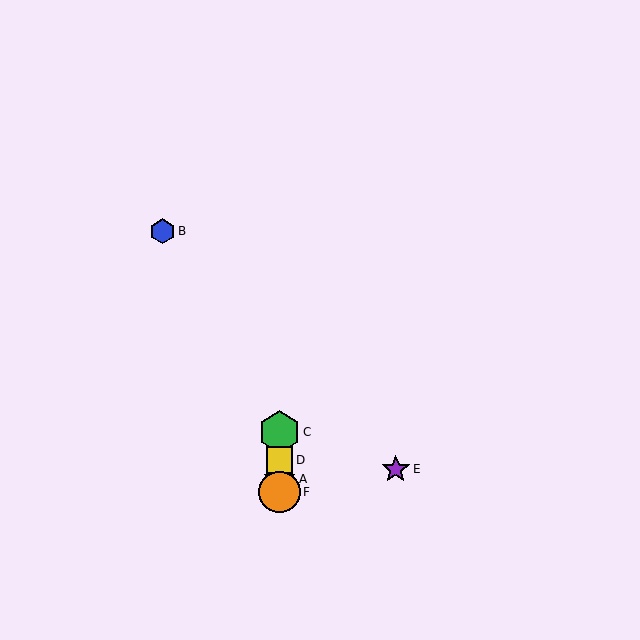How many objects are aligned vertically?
4 objects (A, C, D, F) are aligned vertically.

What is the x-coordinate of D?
Object D is at x≈280.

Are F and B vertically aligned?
No, F is at x≈280 and B is at x≈163.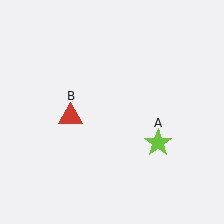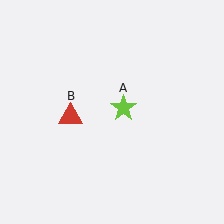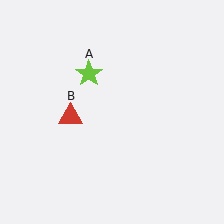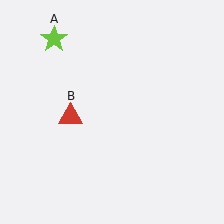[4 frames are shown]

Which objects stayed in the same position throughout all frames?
Red triangle (object B) remained stationary.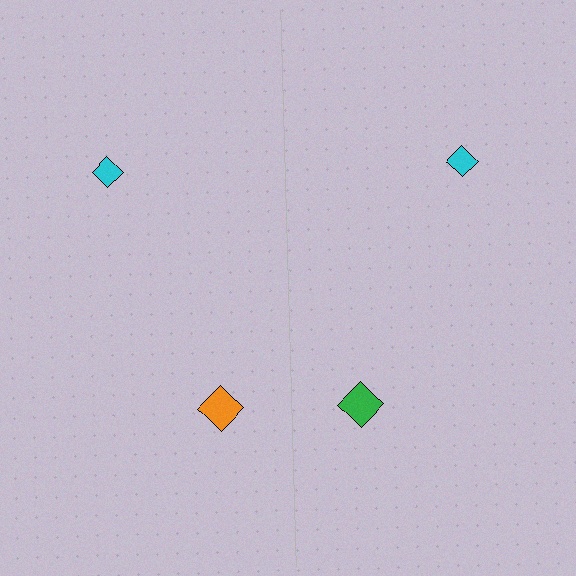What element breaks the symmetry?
The green diamond on the right side breaks the symmetry — its mirror counterpart is orange.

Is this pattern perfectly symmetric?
No, the pattern is not perfectly symmetric. The green diamond on the right side breaks the symmetry — its mirror counterpart is orange.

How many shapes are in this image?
There are 4 shapes in this image.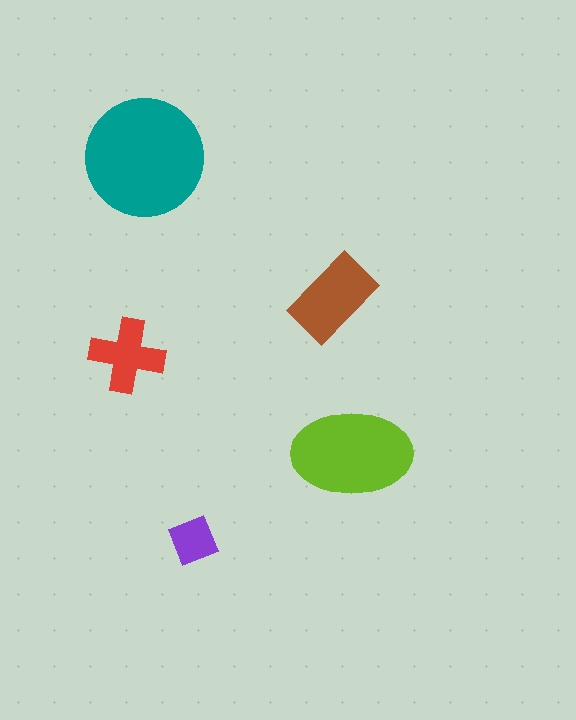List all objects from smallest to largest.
The purple diamond, the red cross, the brown rectangle, the lime ellipse, the teal circle.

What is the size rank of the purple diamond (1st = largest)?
5th.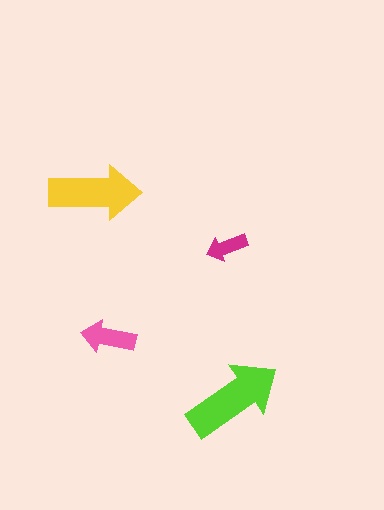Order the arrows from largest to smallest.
the lime one, the yellow one, the pink one, the magenta one.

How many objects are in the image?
There are 4 objects in the image.